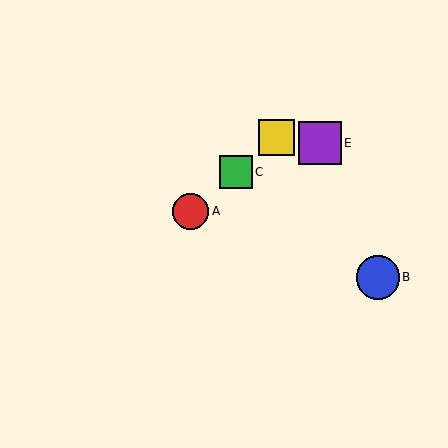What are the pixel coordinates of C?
Object C is at (236, 172).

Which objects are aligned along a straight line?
Objects A, C, D are aligned along a straight line.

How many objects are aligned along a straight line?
3 objects (A, C, D) are aligned along a straight line.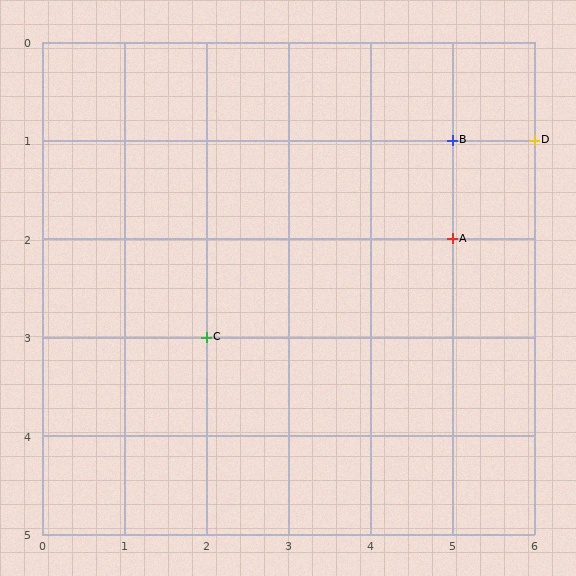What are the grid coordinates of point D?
Point D is at grid coordinates (6, 1).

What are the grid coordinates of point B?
Point B is at grid coordinates (5, 1).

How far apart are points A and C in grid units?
Points A and C are 3 columns and 1 row apart (about 3.2 grid units diagonally).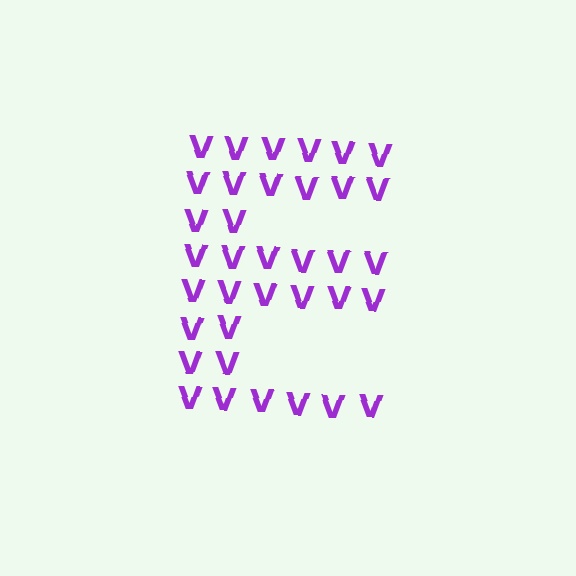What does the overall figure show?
The overall figure shows the letter E.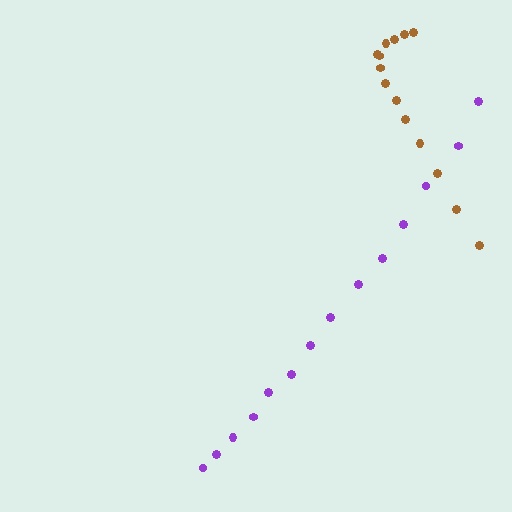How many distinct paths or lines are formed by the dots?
There are 2 distinct paths.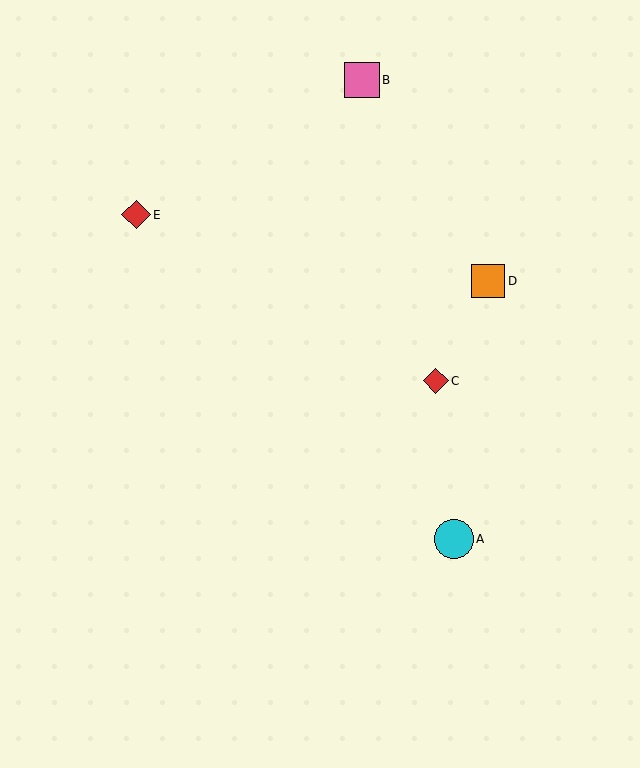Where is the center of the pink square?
The center of the pink square is at (362, 80).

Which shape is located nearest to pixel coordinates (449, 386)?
The red diamond (labeled C) at (436, 381) is nearest to that location.